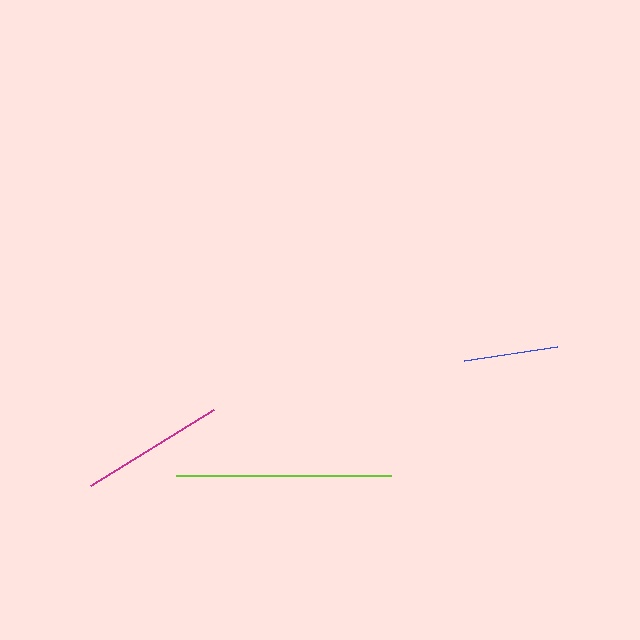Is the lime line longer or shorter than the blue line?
The lime line is longer than the blue line.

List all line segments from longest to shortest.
From longest to shortest: lime, magenta, blue.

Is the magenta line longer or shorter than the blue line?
The magenta line is longer than the blue line.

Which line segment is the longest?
The lime line is the longest at approximately 215 pixels.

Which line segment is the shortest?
The blue line is the shortest at approximately 94 pixels.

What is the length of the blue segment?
The blue segment is approximately 94 pixels long.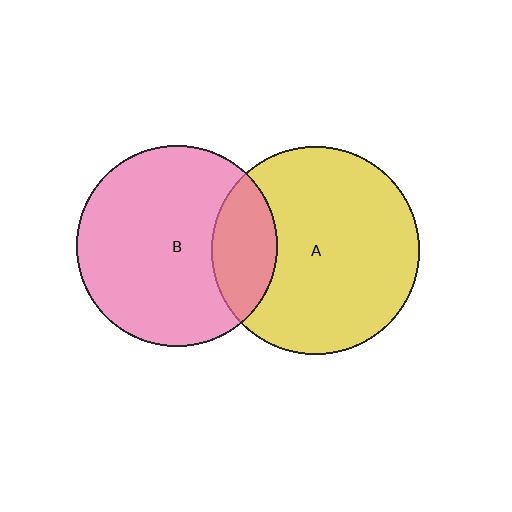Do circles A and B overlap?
Yes.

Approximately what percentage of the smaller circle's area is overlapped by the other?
Approximately 20%.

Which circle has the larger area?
Circle A (yellow).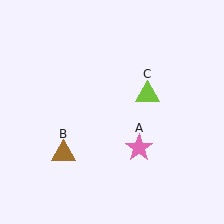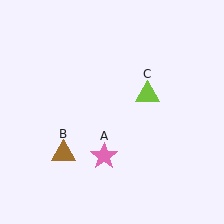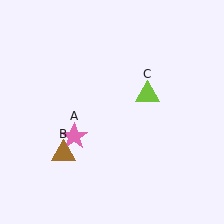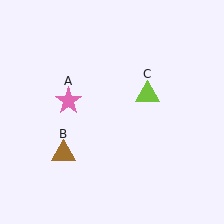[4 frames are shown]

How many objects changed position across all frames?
1 object changed position: pink star (object A).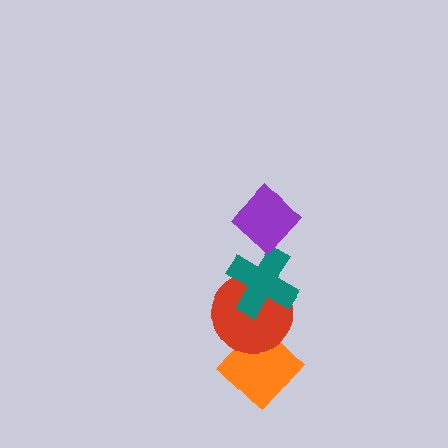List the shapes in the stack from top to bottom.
From top to bottom: the purple diamond, the teal cross, the red circle, the orange diamond.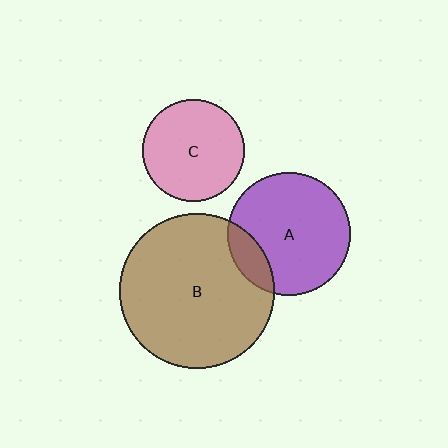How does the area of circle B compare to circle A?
Approximately 1.6 times.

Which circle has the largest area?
Circle B (brown).